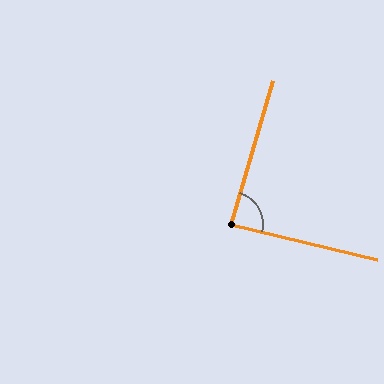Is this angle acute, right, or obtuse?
It is approximately a right angle.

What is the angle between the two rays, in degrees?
Approximately 87 degrees.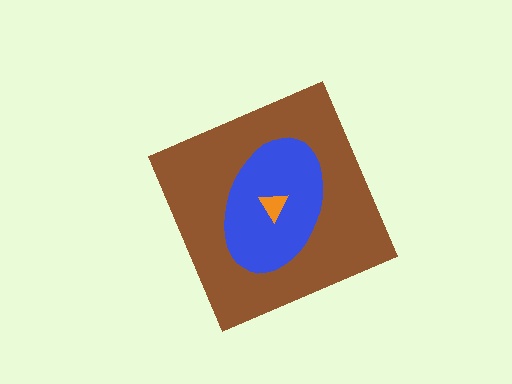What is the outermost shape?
The brown diamond.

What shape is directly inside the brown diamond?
The blue ellipse.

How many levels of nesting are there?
3.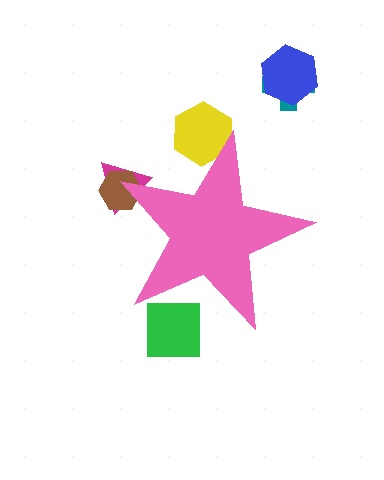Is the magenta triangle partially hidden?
Yes, the magenta triangle is partially hidden behind the pink star.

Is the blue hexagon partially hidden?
No, the blue hexagon is fully visible.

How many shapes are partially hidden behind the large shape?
4 shapes are partially hidden.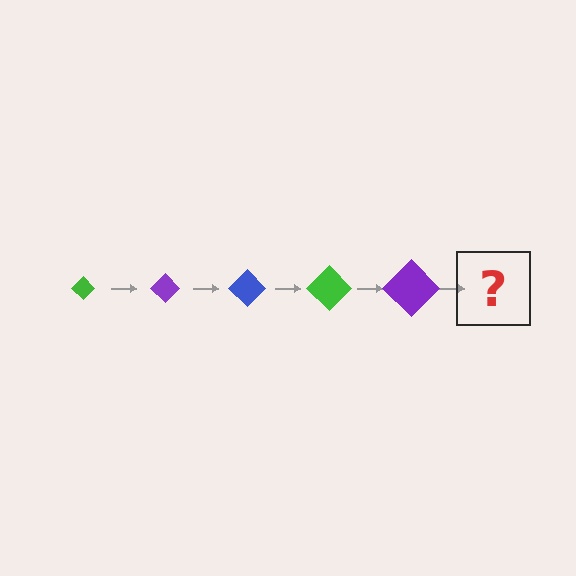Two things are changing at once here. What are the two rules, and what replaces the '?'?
The two rules are that the diamond grows larger each step and the color cycles through green, purple, and blue. The '?' should be a blue diamond, larger than the previous one.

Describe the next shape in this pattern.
It should be a blue diamond, larger than the previous one.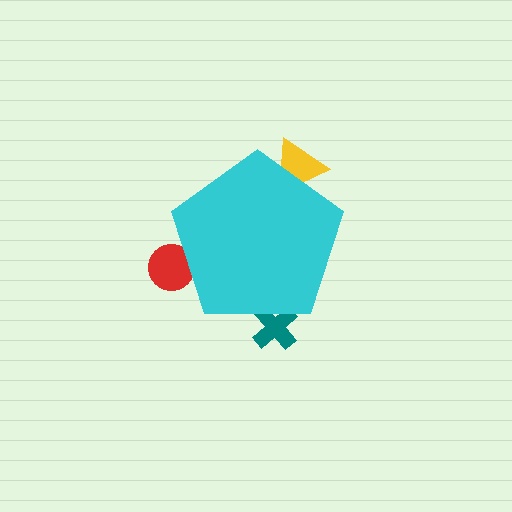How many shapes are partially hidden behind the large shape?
3 shapes are partially hidden.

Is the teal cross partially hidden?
Yes, the teal cross is partially hidden behind the cyan pentagon.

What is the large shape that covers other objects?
A cyan pentagon.